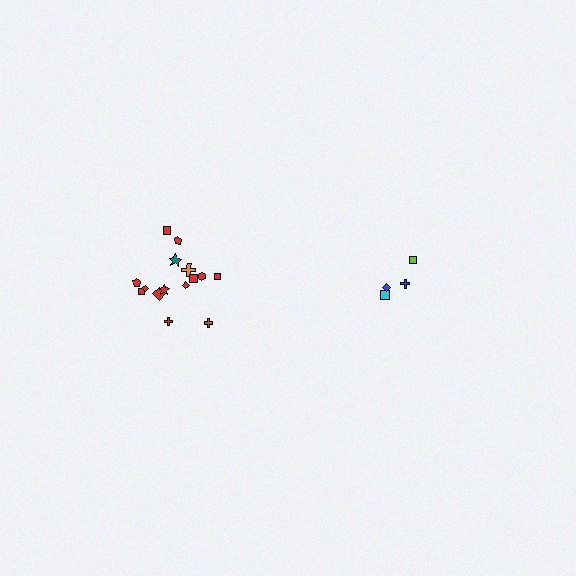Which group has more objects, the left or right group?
The left group.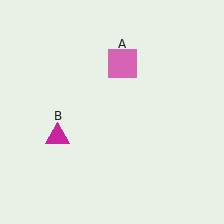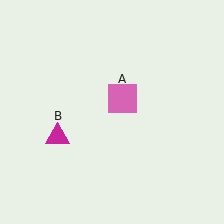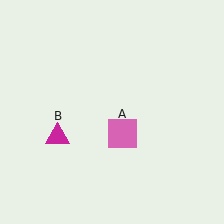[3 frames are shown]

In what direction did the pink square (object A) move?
The pink square (object A) moved down.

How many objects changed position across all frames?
1 object changed position: pink square (object A).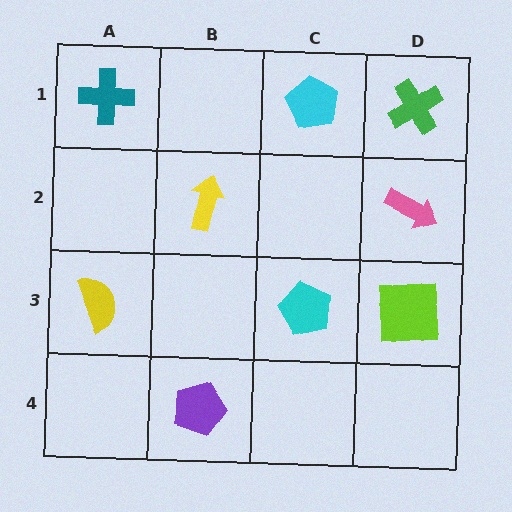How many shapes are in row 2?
2 shapes.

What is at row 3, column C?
A cyan pentagon.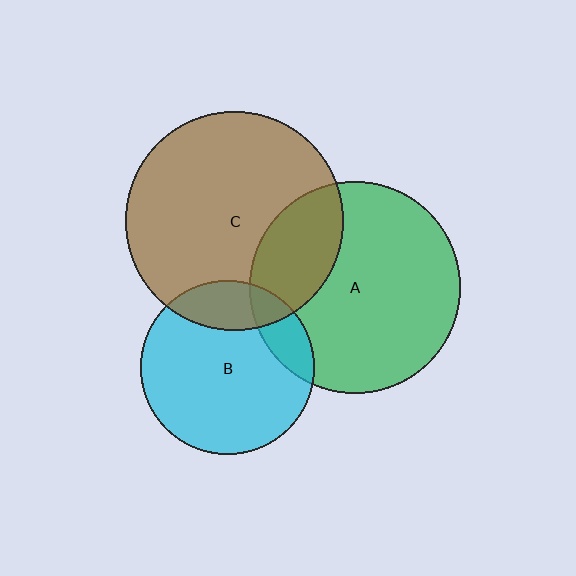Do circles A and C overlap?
Yes.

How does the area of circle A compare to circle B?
Approximately 1.5 times.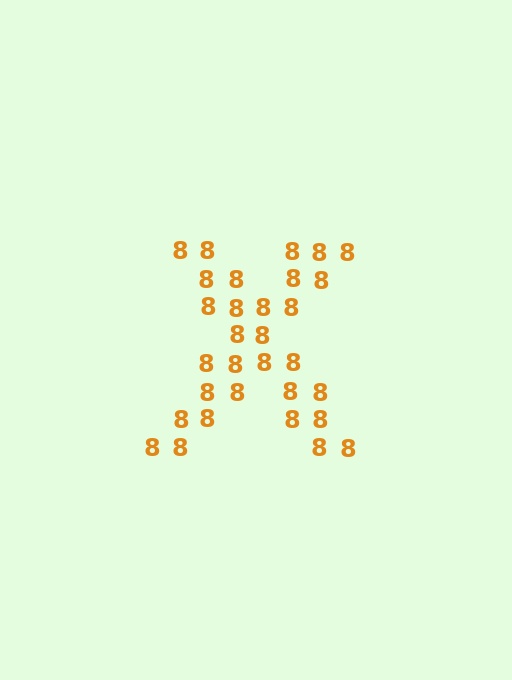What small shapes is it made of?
It is made of small digit 8's.